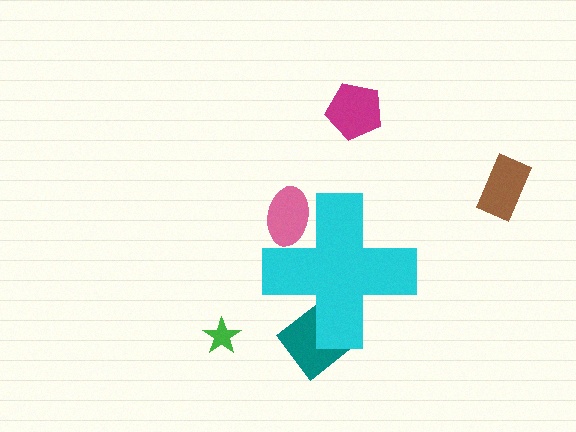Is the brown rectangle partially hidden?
No, the brown rectangle is fully visible.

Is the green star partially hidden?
No, the green star is fully visible.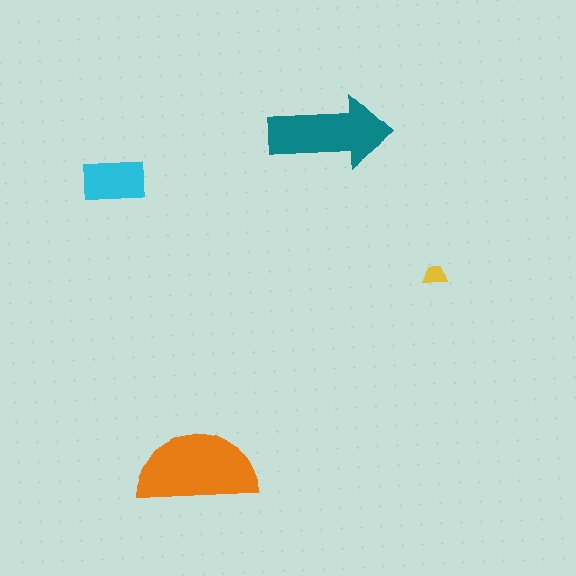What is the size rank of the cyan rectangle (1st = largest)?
3rd.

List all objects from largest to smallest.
The orange semicircle, the teal arrow, the cyan rectangle, the yellow trapezoid.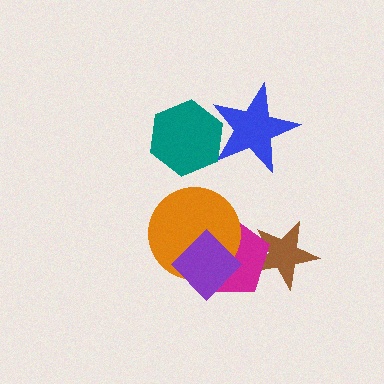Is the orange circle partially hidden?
Yes, it is partially covered by another shape.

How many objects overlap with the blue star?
1 object overlaps with the blue star.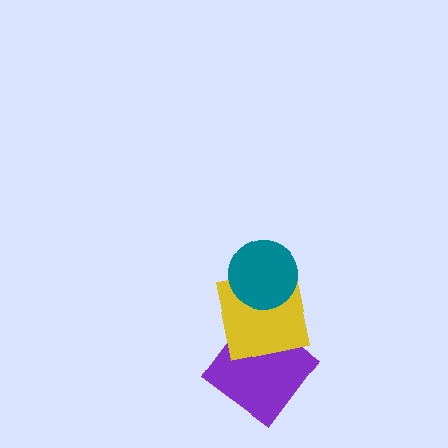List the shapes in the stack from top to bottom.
From top to bottom: the teal circle, the yellow square, the purple diamond.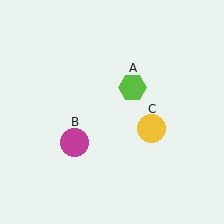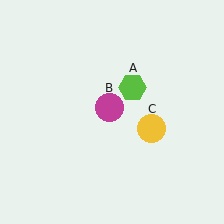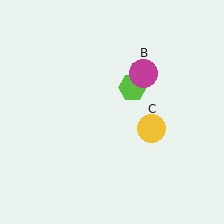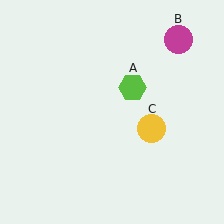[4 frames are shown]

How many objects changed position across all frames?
1 object changed position: magenta circle (object B).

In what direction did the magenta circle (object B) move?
The magenta circle (object B) moved up and to the right.